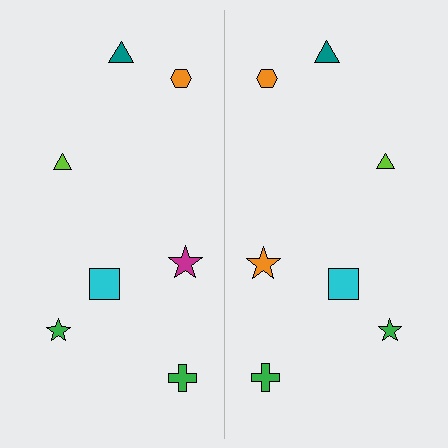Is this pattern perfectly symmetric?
No, the pattern is not perfectly symmetric. The orange star on the right side breaks the symmetry — its mirror counterpart is magenta.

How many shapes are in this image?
There are 14 shapes in this image.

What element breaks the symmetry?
The orange star on the right side breaks the symmetry — its mirror counterpart is magenta.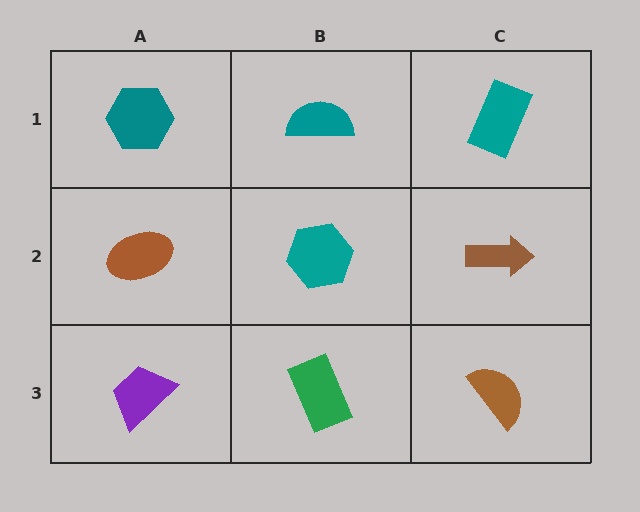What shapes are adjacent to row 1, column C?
A brown arrow (row 2, column C), a teal semicircle (row 1, column B).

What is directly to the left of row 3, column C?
A green rectangle.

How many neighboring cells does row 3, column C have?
2.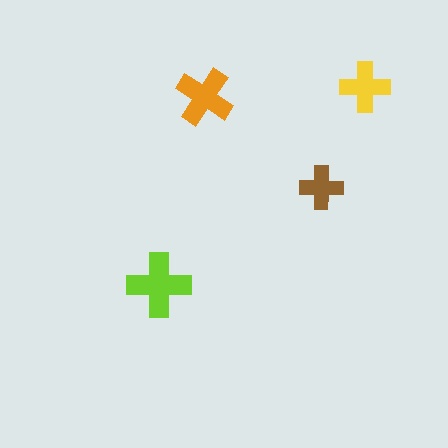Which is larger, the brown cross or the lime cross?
The lime one.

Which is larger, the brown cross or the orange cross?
The orange one.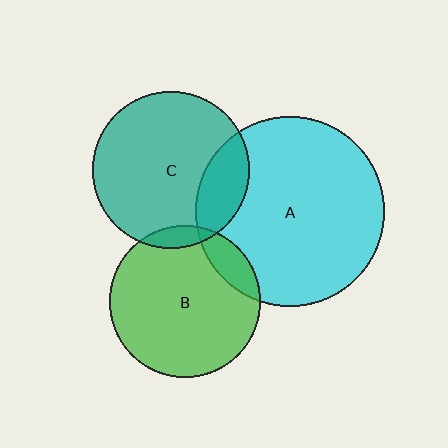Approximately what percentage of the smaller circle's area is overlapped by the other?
Approximately 5%.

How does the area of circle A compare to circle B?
Approximately 1.6 times.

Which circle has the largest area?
Circle A (cyan).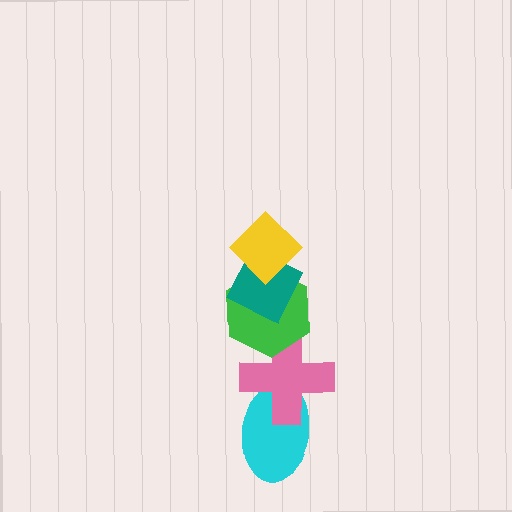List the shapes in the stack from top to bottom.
From top to bottom: the yellow diamond, the teal diamond, the green hexagon, the pink cross, the cyan ellipse.